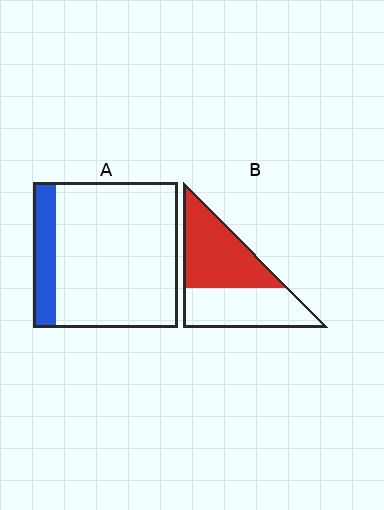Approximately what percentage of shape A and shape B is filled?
A is approximately 15% and B is approximately 55%.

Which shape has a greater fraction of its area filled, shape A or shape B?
Shape B.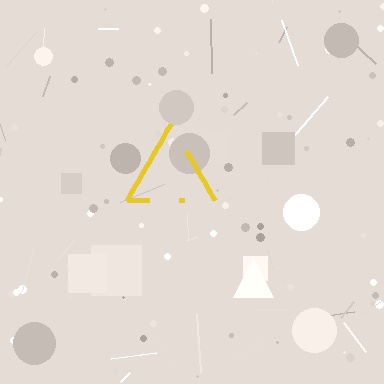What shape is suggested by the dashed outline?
The dashed outline suggests a triangle.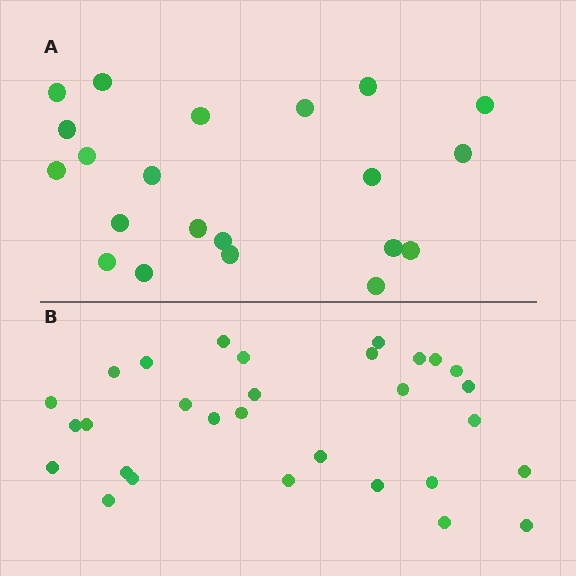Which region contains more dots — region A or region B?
Region B (the bottom region) has more dots.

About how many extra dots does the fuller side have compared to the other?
Region B has roughly 8 or so more dots than region A.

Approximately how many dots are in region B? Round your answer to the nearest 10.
About 30 dots.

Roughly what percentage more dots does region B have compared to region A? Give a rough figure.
About 45% more.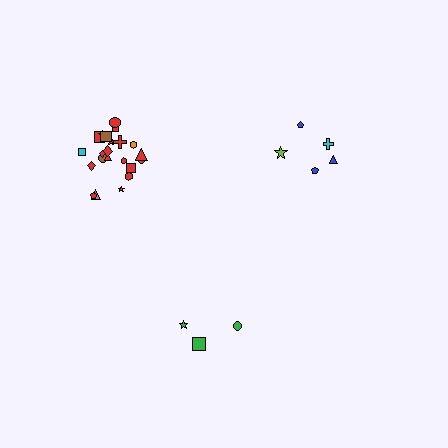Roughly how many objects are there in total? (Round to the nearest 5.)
Roughly 30 objects in total.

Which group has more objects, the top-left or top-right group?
The top-left group.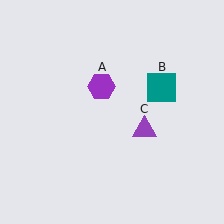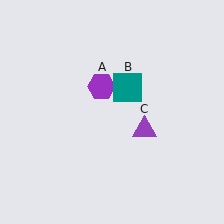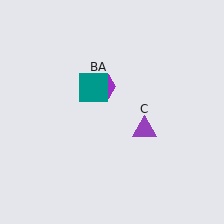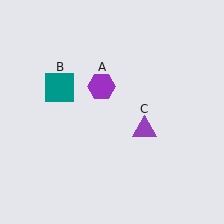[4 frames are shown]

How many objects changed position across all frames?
1 object changed position: teal square (object B).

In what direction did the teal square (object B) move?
The teal square (object B) moved left.